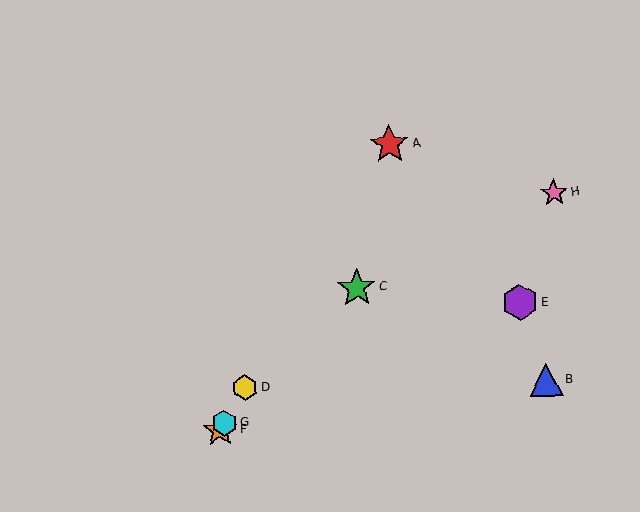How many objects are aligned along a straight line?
4 objects (A, D, F, G) are aligned along a straight line.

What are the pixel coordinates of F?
Object F is at (220, 430).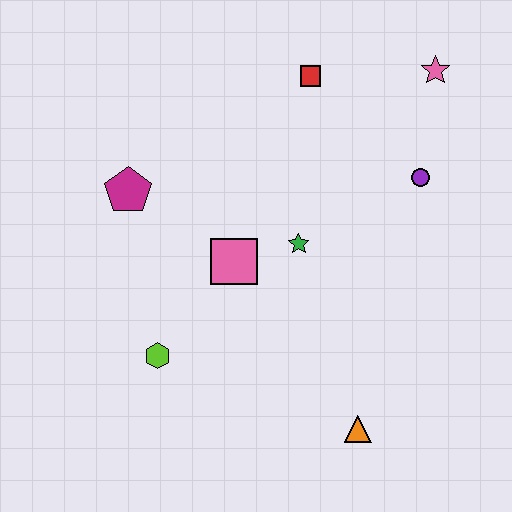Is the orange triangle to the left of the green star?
No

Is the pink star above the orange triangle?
Yes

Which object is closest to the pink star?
The purple circle is closest to the pink star.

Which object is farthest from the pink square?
The pink star is farthest from the pink square.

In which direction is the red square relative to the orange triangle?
The red square is above the orange triangle.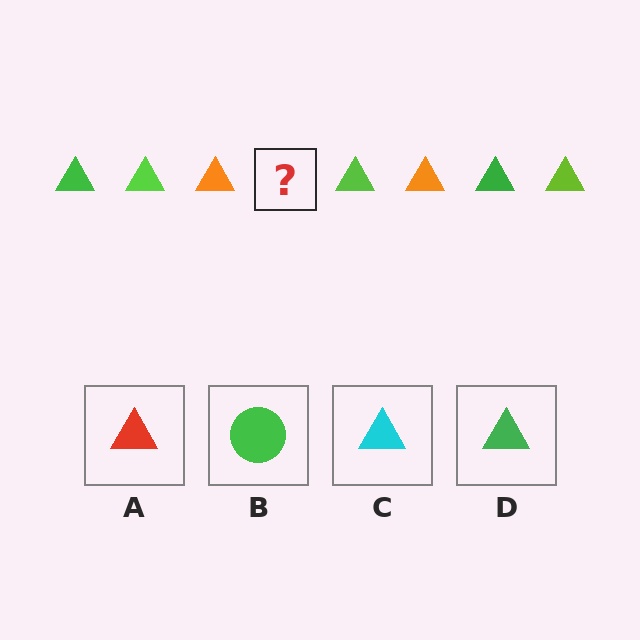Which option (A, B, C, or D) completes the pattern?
D.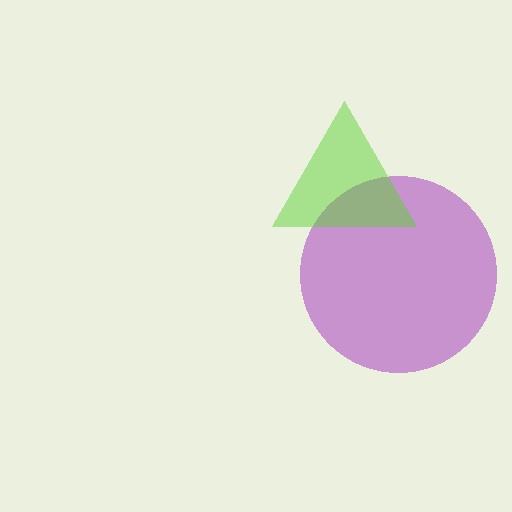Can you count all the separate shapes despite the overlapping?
Yes, there are 2 separate shapes.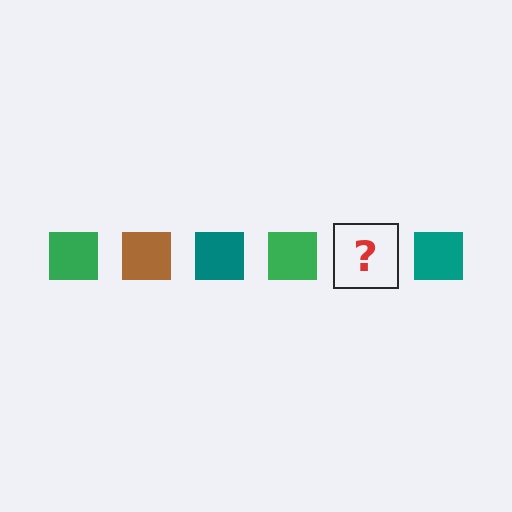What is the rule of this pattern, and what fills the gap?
The rule is that the pattern cycles through green, brown, teal squares. The gap should be filled with a brown square.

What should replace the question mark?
The question mark should be replaced with a brown square.